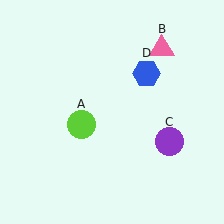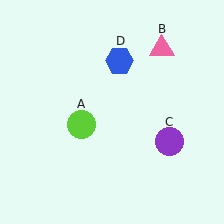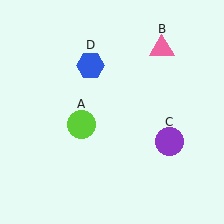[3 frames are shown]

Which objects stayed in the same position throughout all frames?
Lime circle (object A) and pink triangle (object B) and purple circle (object C) remained stationary.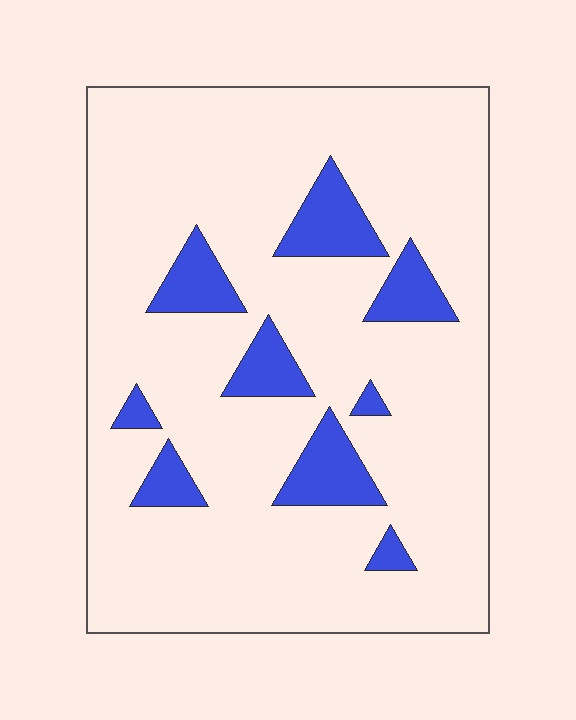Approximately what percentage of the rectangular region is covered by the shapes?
Approximately 15%.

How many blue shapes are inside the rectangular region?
9.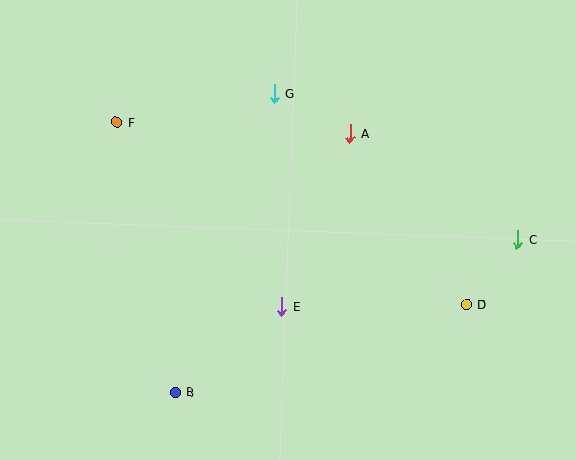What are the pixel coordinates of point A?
Point A is at (350, 133).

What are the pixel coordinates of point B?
Point B is at (175, 392).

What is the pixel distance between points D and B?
The distance between D and B is 304 pixels.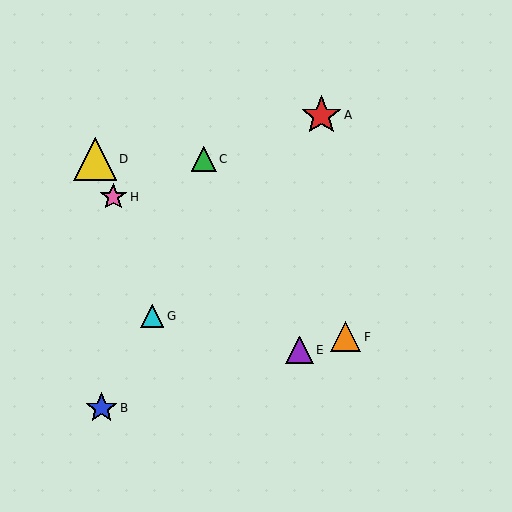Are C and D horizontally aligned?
Yes, both are at y≈159.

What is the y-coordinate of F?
Object F is at y≈337.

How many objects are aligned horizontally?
2 objects (C, D) are aligned horizontally.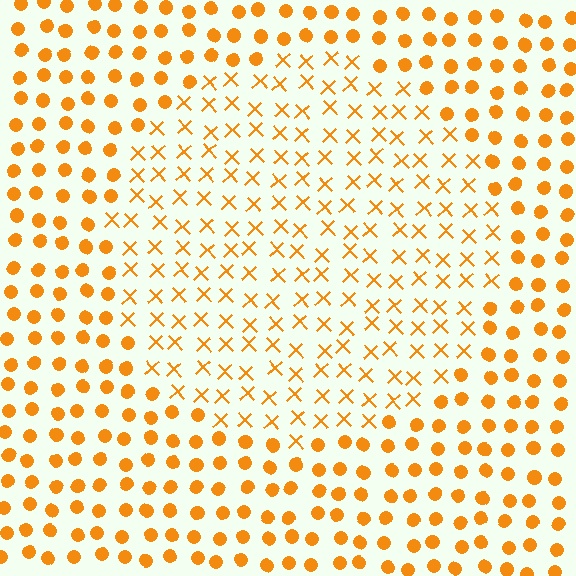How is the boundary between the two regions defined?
The boundary is defined by a change in element shape: X marks inside vs. circles outside. All elements share the same color and spacing.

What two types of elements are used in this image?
The image uses X marks inside the circle region and circles outside it.